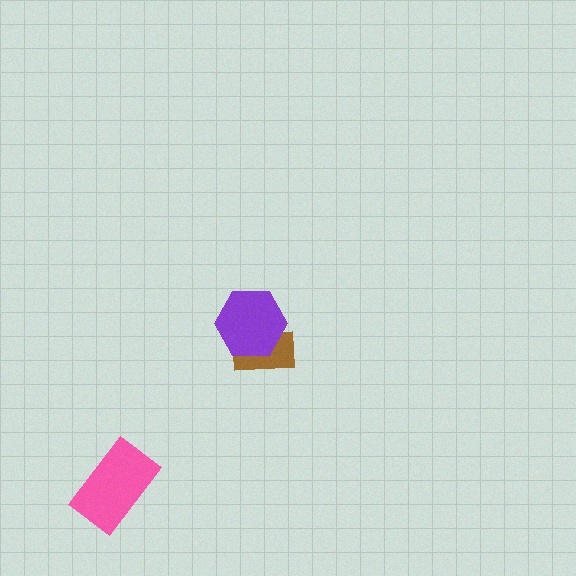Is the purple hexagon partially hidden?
No, no other shape covers it.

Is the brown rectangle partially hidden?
Yes, it is partially covered by another shape.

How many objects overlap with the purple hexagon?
1 object overlaps with the purple hexagon.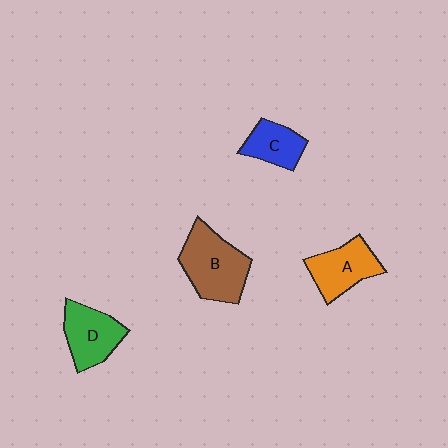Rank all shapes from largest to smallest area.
From largest to smallest: B (brown), D (green), A (orange), C (blue).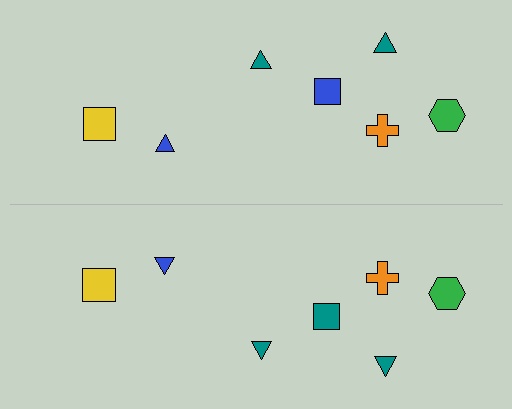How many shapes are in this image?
There are 14 shapes in this image.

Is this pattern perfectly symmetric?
No, the pattern is not perfectly symmetric. The teal square on the bottom side breaks the symmetry — its mirror counterpart is blue.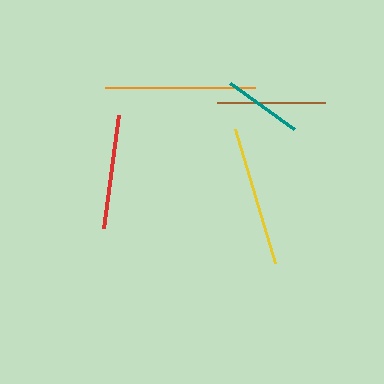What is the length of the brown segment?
The brown segment is approximately 108 pixels long.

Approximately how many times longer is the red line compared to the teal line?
The red line is approximately 1.5 times the length of the teal line.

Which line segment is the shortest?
The teal line is the shortest at approximately 79 pixels.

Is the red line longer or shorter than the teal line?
The red line is longer than the teal line.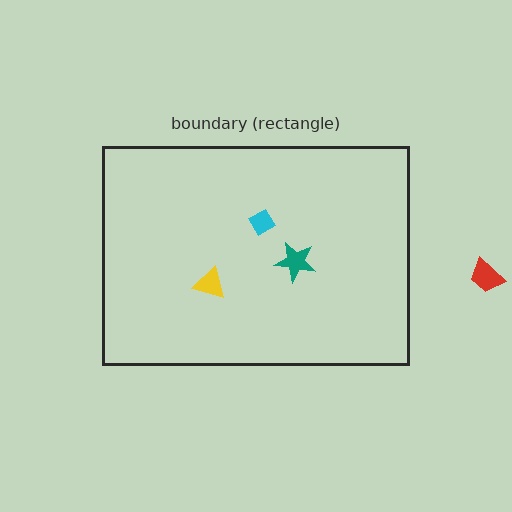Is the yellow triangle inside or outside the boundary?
Inside.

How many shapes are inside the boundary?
3 inside, 1 outside.